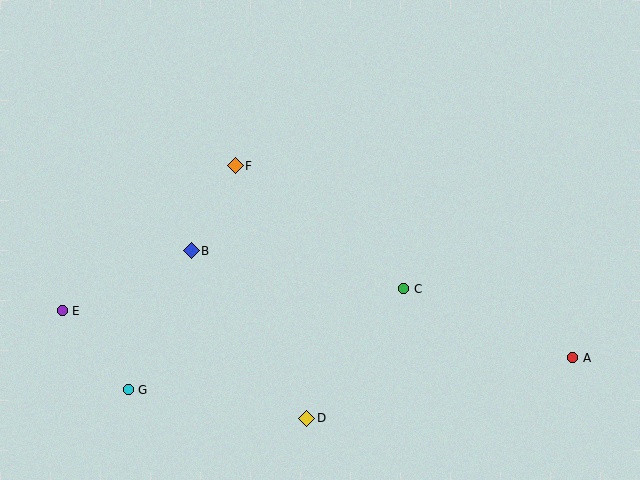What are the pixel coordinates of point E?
Point E is at (62, 311).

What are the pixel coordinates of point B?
Point B is at (191, 251).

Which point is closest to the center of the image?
Point C at (404, 289) is closest to the center.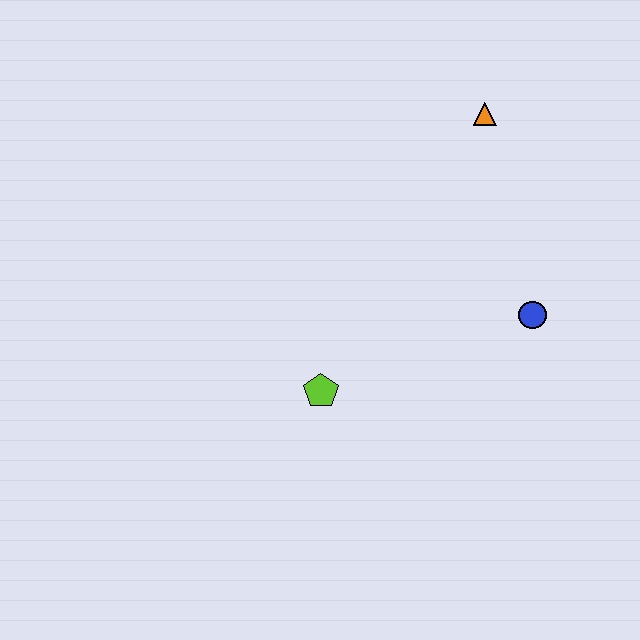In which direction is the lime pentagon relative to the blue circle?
The lime pentagon is to the left of the blue circle.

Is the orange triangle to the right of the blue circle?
No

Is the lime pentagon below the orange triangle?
Yes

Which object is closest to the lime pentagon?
The blue circle is closest to the lime pentagon.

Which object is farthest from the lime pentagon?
The orange triangle is farthest from the lime pentagon.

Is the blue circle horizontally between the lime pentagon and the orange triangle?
No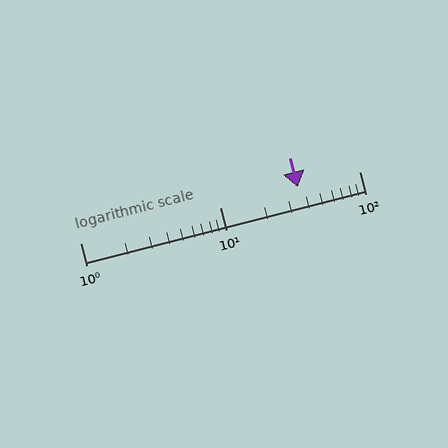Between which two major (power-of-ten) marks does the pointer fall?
The pointer is between 10 and 100.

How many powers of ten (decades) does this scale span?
The scale spans 2 decades, from 1 to 100.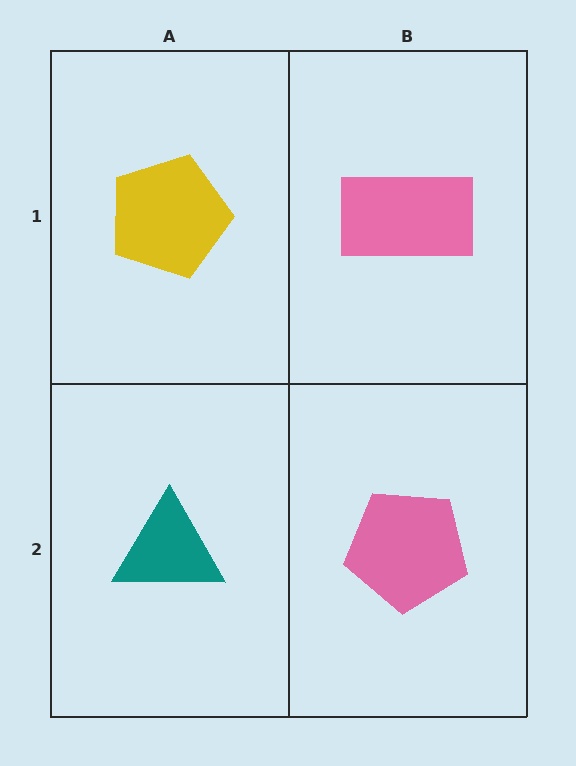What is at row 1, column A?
A yellow pentagon.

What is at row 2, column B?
A pink pentagon.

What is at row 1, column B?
A pink rectangle.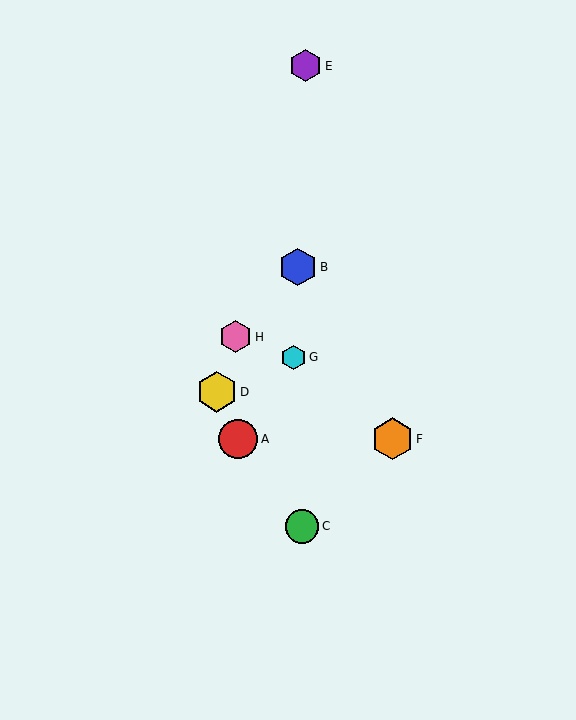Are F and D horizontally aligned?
No, F is at y≈439 and D is at y≈392.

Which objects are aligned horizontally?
Objects A, F are aligned horizontally.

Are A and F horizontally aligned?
Yes, both are at y≈439.